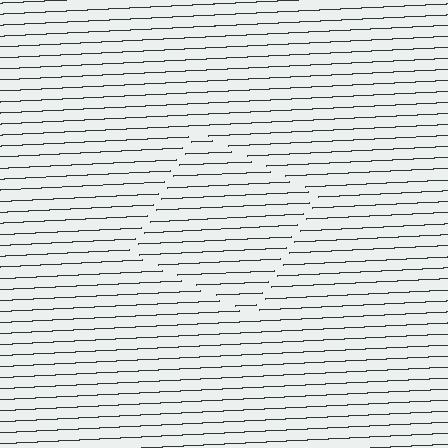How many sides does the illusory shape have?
4 sides — the line-ends trace a square.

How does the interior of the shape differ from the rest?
The interior of the shape contains the same grating, shifted by half a period — the contour is defined by the phase discontinuity where line-ends from the inner and outer gratings abut.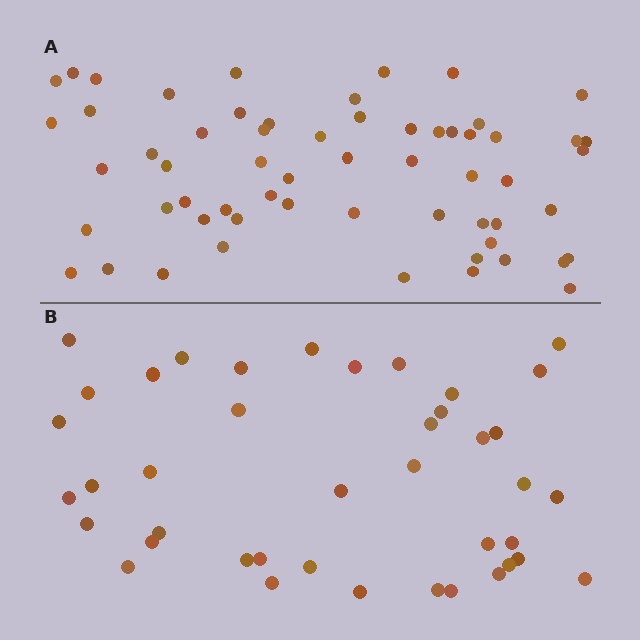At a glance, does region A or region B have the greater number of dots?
Region A (the top region) has more dots.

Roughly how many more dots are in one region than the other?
Region A has approximately 20 more dots than region B.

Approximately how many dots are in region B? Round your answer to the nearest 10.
About 40 dots. (The exact count is 41, which rounds to 40.)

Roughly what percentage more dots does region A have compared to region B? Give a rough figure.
About 45% more.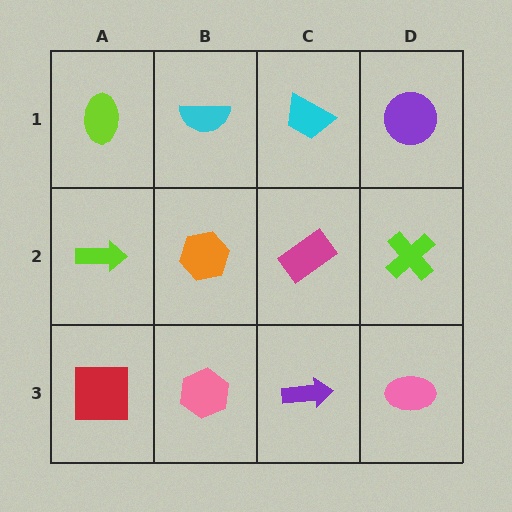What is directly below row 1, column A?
A lime arrow.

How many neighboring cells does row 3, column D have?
2.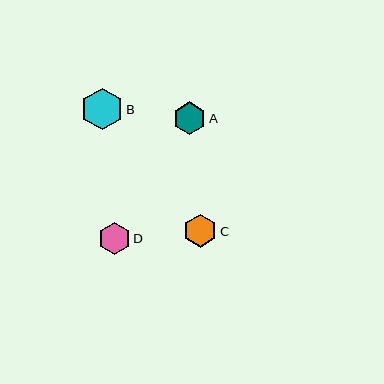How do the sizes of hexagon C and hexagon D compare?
Hexagon C and hexagon D are approximately the same size.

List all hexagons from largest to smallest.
From largest to smallest: B, C, A, D.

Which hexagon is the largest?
Hexagon B is the largest with a size of approximately 42 pixels.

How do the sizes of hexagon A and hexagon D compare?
Hexagon A and hexagon D are approximately the same size.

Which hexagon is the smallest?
Hexagon D is the smallest with a size of approximately 32 pixels.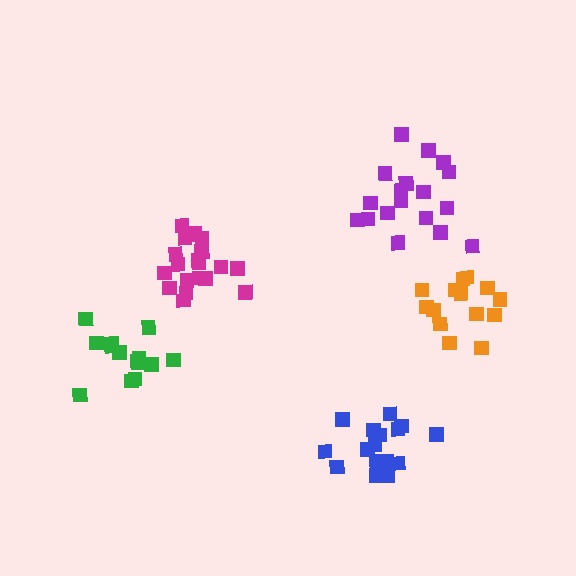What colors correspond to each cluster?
The clusters are colored: blue, purple, magenta, orange, green.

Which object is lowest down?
The blue cluster is bottommost.